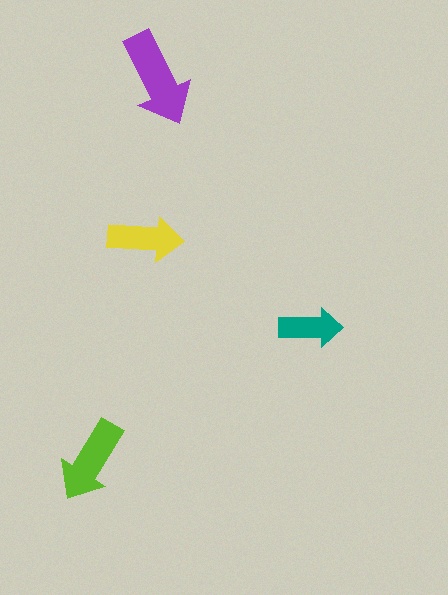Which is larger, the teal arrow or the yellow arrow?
The yellow one.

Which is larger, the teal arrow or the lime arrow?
The lime one.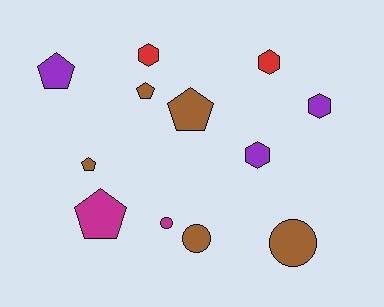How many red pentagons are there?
There are no red pentagons.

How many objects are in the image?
There are 12 objects.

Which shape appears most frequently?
Pentagon, with 5 objects.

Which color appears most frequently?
Brown, with 5 objects.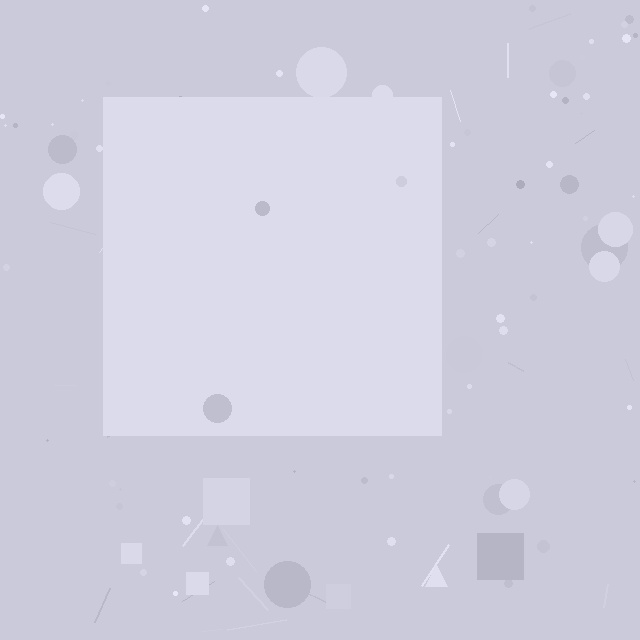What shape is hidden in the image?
A square is hidden in the image.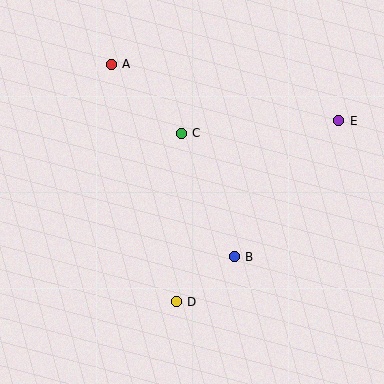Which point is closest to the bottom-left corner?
Point D is closest to the bottom-left corner.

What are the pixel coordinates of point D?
Point D is at (176, 302).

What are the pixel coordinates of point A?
Point A is at (111, 64).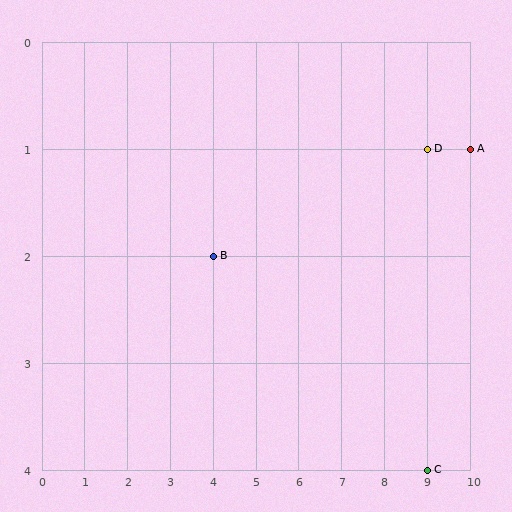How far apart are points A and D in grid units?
Points A and D are 1 column apart.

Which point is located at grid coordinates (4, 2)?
Point B is at (4, 2).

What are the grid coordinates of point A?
Point A is at grid coordinates (10, 1).